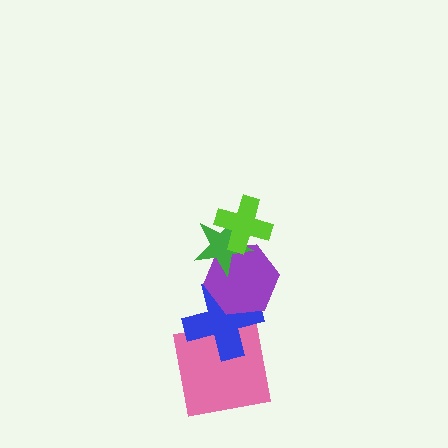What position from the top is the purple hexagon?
The purple hexagon is 3rd from the top.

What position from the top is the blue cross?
The blue cross is 4th from the top.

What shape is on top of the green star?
The lime cross is on top of the green star.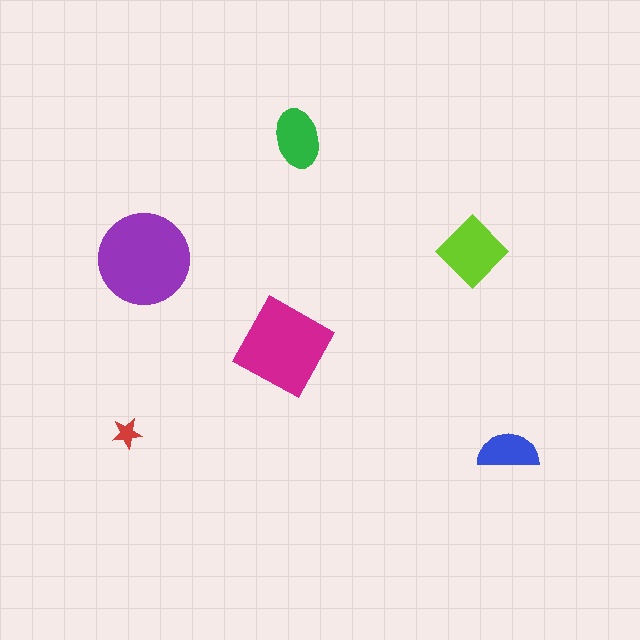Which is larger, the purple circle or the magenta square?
The purple circle.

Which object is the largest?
The purple circle.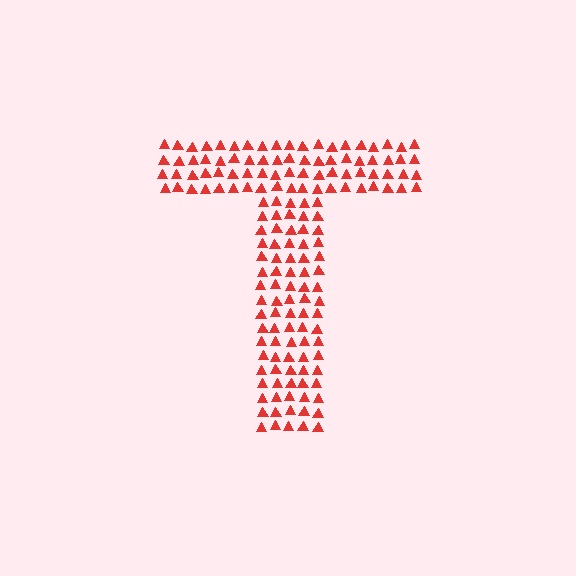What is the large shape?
The large shape is the letter T.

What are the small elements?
The small elements are triangles.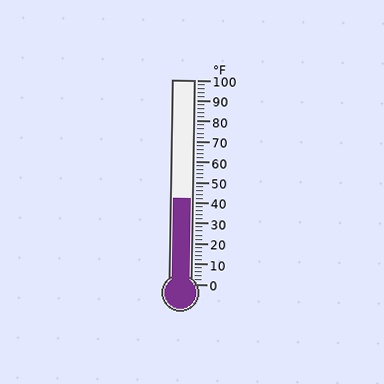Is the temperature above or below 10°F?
The temperature is above 10°F.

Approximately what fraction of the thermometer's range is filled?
The thermometer is filled to approximately 40% of its range.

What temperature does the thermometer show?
The thermometer shows approximately 42°F.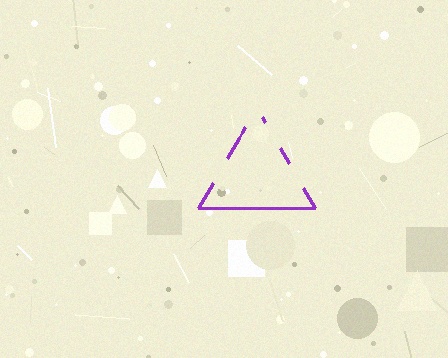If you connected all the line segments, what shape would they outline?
They would outline a triangle.